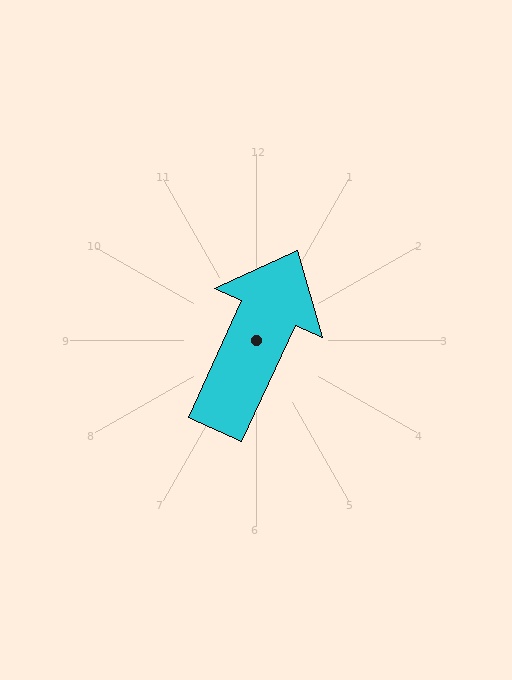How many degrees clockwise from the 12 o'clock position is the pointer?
Approximately 25 degrees.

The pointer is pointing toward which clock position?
Roughly 1 o'clock.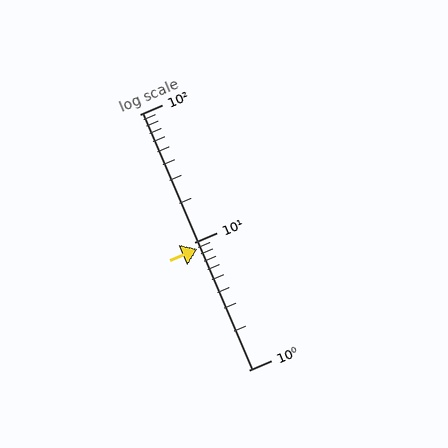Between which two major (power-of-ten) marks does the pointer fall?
The pointer is between 1 and 10.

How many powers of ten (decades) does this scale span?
The scale spans 2 decades, from 1 to 100.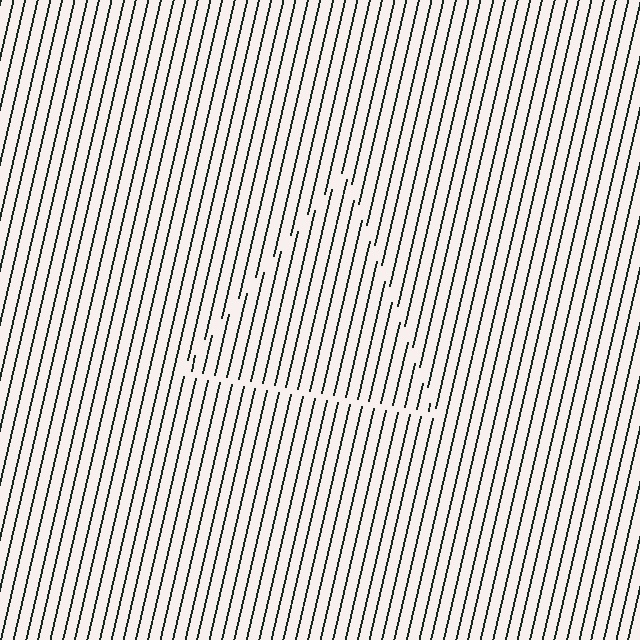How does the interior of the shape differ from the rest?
The interior of the shape contains the same grating, shifted by half a period — the contour is defined by the phase discontinuity where line-ends from the inner and outer gratings abut.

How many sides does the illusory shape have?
3 sides — the line-ends trace a triangle.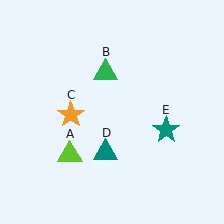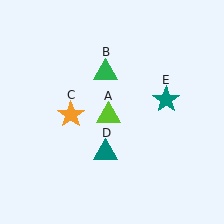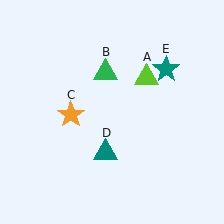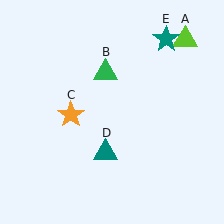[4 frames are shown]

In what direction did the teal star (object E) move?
The teal star (object E) moved up.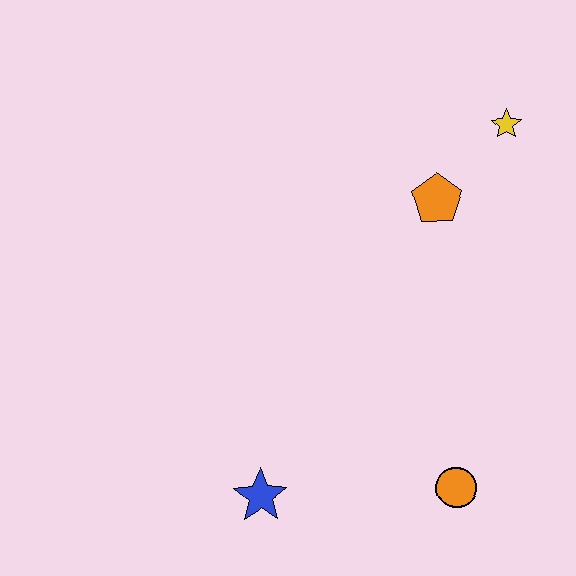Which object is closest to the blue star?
The orange circle is closest to the blue star.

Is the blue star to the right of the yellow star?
No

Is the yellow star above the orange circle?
Yes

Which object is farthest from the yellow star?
The blue star is farthest from the yellow star.